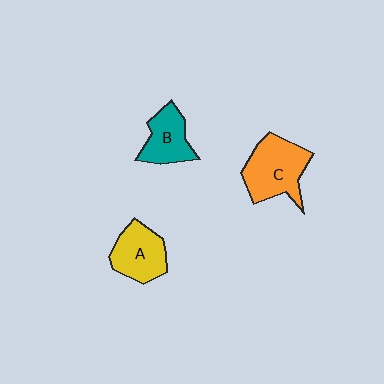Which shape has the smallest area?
Shape B (teal).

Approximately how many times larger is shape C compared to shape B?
Approximately 1.5 times.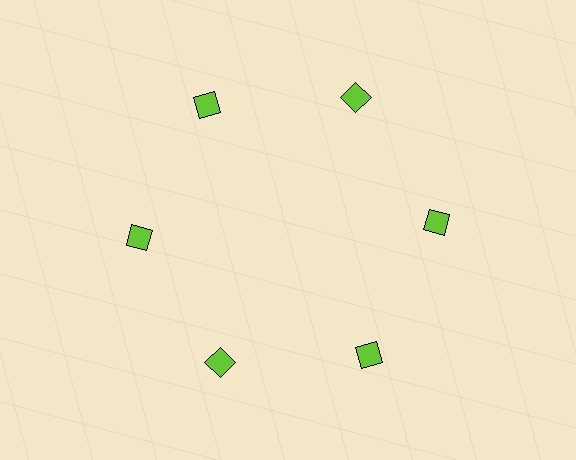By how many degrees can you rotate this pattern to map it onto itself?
The pattern maps onto itself every 60 degrees of rotation.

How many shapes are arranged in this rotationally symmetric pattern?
There are 6 shapes, arranged in 6 groups of 1.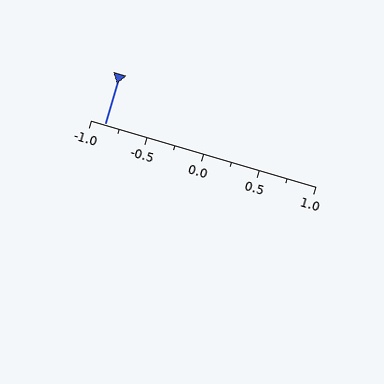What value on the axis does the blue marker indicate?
The marker indicates approximately -0.88.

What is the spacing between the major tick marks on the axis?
The major ticks are spaced 0.5 apart.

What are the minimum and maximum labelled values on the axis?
The axis runs from -1.0 to 1.0.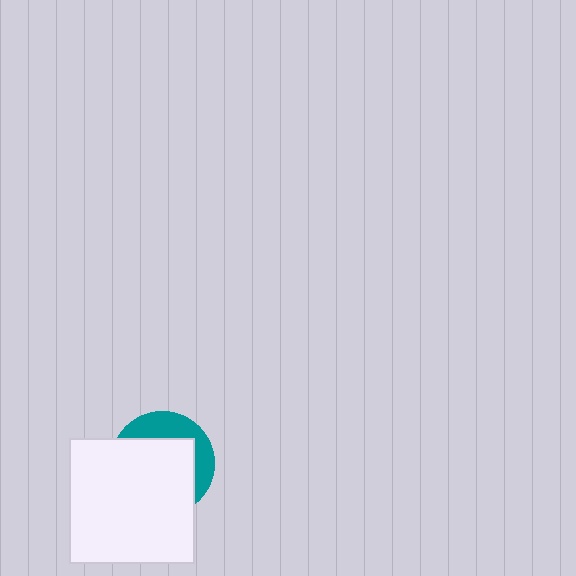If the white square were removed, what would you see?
You would see the complete teal circle.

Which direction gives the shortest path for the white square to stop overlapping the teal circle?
Moving toward the lower-left gives the shortest separation.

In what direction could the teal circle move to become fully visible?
The teal circle could move toward the upper-right. That would shift it out from behind the white square entirely.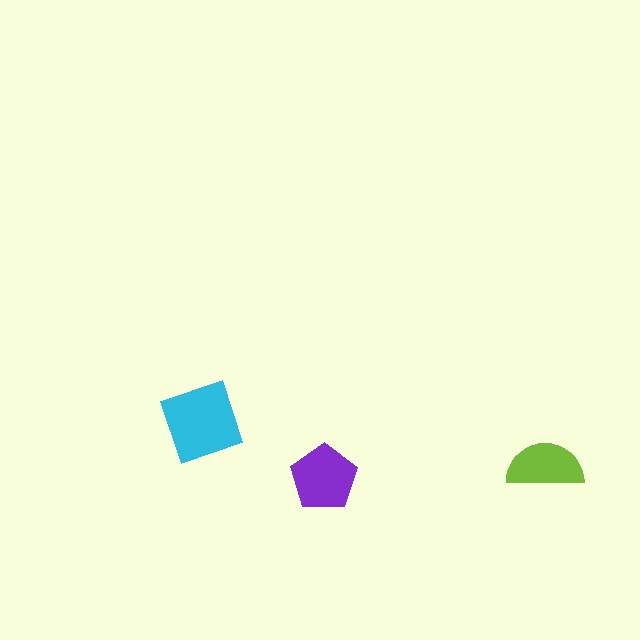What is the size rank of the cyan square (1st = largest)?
1st.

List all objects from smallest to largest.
The lime semicircle, the purple pentagon, the cyan square.